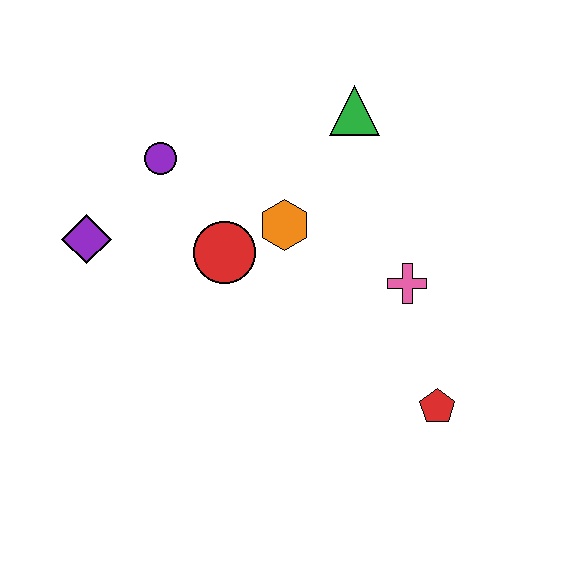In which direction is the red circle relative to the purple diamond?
The red circle is to the right of the purple diamond.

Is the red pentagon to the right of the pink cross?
Yes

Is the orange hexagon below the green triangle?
Yes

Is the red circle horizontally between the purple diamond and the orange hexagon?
Yes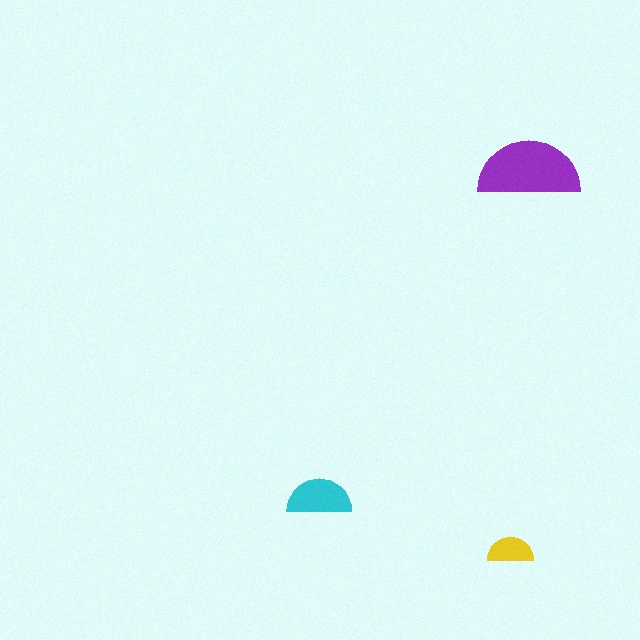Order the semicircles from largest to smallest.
the purple one, the cyan one, the yellow one.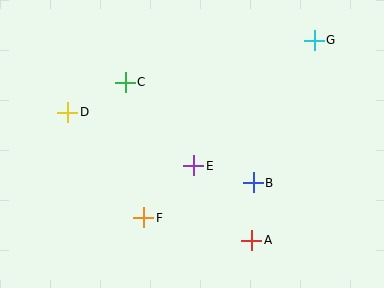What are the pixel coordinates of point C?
Point C is at (125, 82).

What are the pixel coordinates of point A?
Point A is at (252, 240).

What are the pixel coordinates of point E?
Point E is at (194, 166).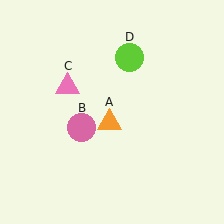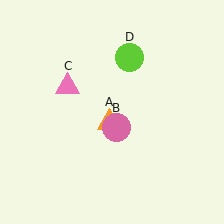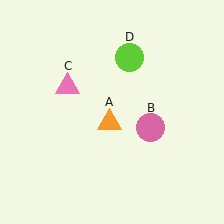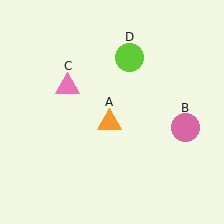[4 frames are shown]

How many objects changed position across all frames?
1 object changed position: pink circle (object B).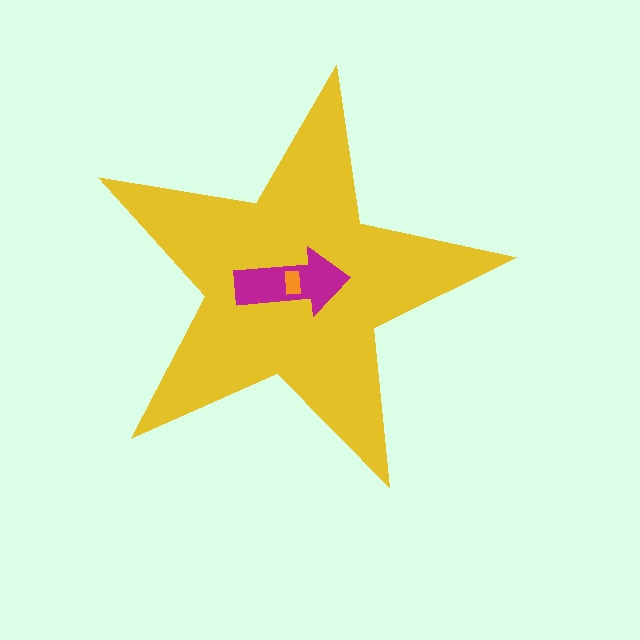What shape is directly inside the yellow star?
The magenta arrow.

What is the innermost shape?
The orange rectangle.